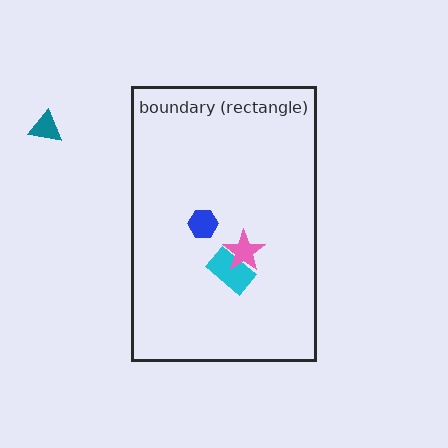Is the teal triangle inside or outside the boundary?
Outside.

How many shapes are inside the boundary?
3 inside, 1 outside.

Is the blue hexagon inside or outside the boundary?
Inside.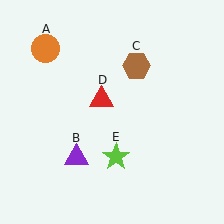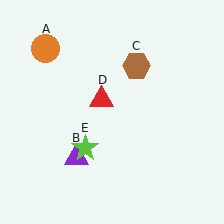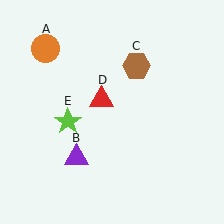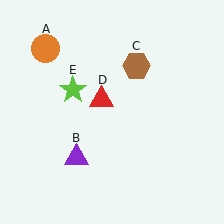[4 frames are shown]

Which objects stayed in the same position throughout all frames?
Orange circle (object A) and purple triangle (object B) and brown hexagon (object C) and red triangle (object D) remained stationary.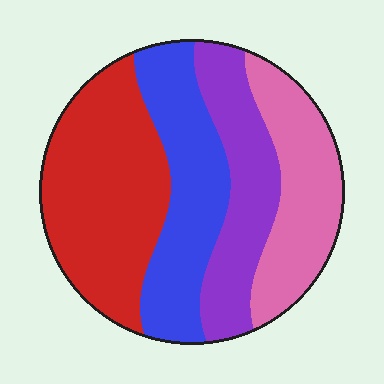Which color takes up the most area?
Red, at roughly 35%.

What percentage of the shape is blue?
Blue covers roughly 25% of the shape.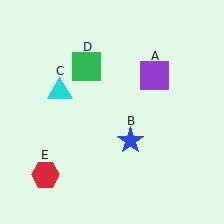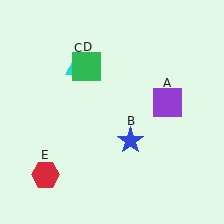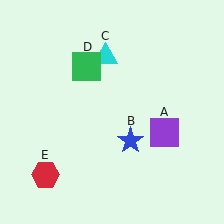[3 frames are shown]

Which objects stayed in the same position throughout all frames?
Blue star (object B) and green square (object D) and red hexagon (object E) remained stationary.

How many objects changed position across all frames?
2 objects changed position: purple square (object A), cyan triangle (object C).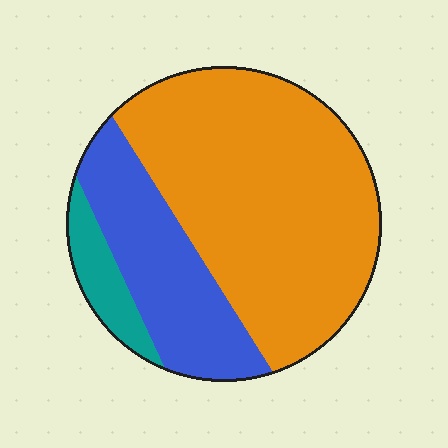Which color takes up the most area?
Orange, at roughly 65%.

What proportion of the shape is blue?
Blue takes up about one quarter (1/4) of the shape.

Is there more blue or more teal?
Blue.